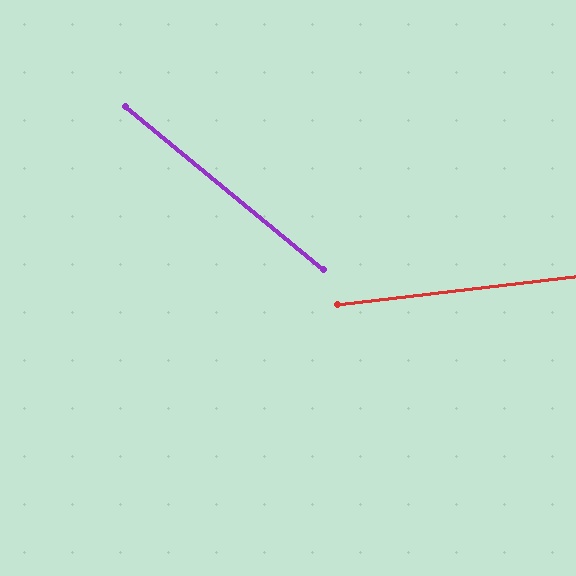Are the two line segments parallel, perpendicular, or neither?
Neither parallel nor perpendicular — they differ by about 46°.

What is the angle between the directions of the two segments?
Approximately 46 degrees.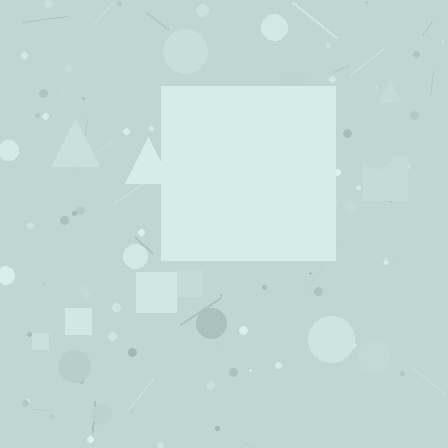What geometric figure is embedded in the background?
A square is embedded in the background.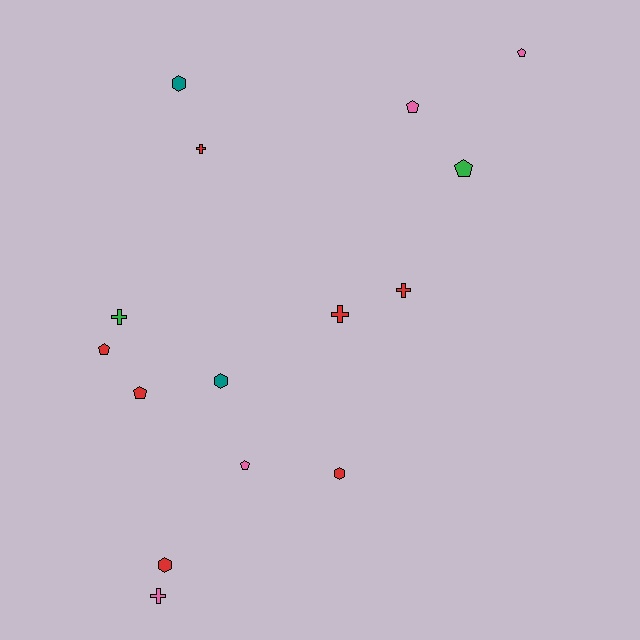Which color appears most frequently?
Red, with 7 objects.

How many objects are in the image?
There are 15 objects.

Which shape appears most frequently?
Pentagon, with 6 objects.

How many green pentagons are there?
There is 1 green pentagon.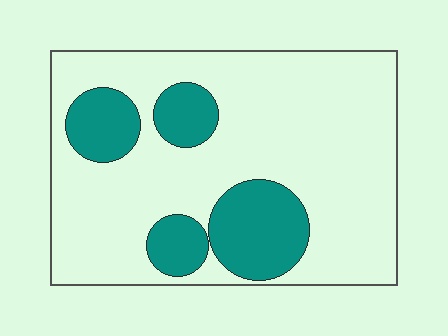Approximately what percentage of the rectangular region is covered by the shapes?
Approximately 25%.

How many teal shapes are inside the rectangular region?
4.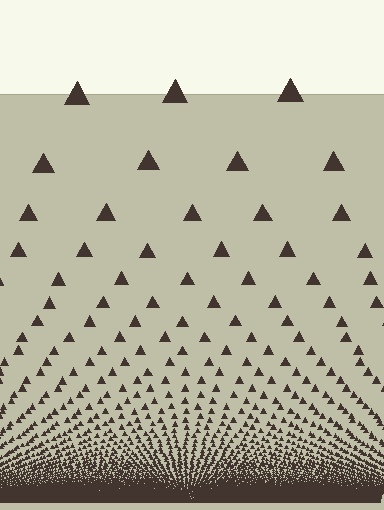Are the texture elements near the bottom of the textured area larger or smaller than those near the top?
Smaller. The gradient is inverted — elements near the bottom are smaller and denser.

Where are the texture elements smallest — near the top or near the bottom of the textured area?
Near the bottom.